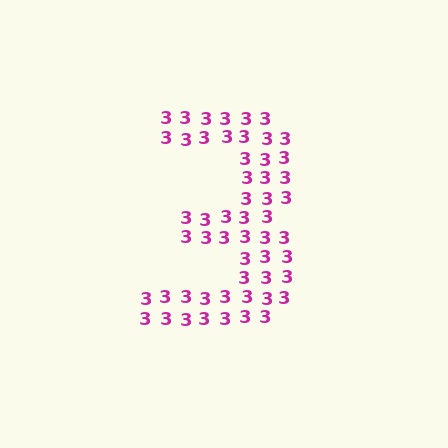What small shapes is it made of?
It is made of small digit 3's.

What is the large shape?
The large shape is the digit 3.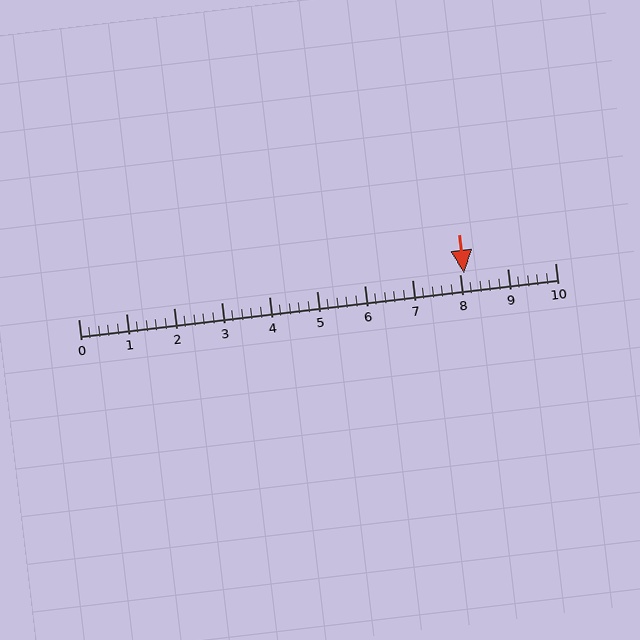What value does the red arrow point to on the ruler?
The red arrow points to approximately 8.1.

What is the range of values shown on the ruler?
The ruler shows values from 0 to 10.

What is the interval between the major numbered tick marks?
The major tick marks are spaced 1 units apart.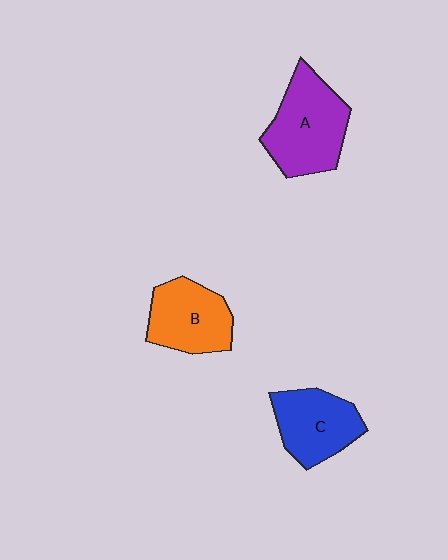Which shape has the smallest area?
Shape C (blue).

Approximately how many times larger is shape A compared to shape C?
Approximately 1.3 times.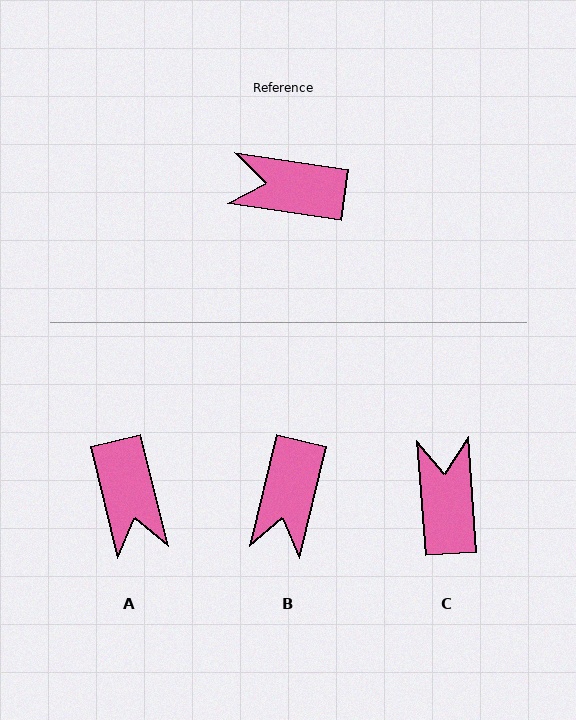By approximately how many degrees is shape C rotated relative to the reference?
Approximately 77 degrees clockwise.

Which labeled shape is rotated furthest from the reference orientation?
A, about 112 degrees away.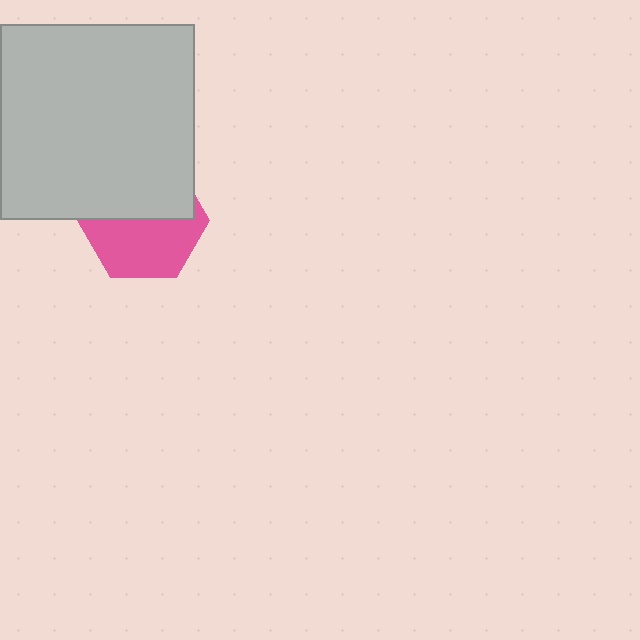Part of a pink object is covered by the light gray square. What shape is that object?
It is a hexagon.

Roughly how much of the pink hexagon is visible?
About half of it is visible (roughly 53%).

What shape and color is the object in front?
The object in front is a light gray square.